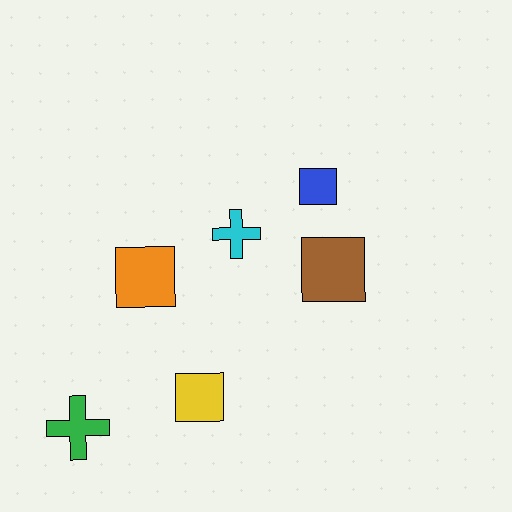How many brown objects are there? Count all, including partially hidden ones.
There is 1 brown object.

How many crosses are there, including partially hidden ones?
There are 2 crosses.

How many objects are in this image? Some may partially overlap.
There are 6 objects.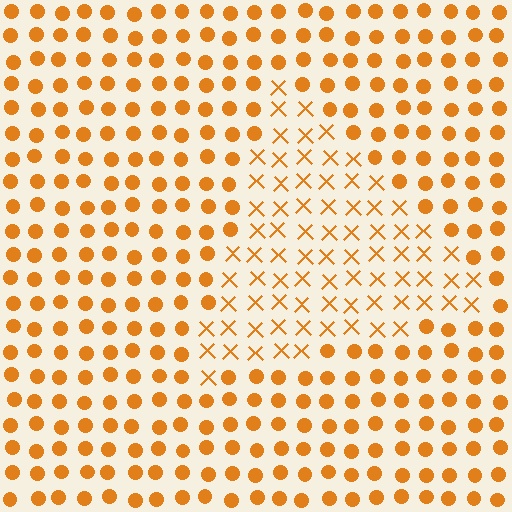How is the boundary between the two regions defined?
The boundary is defined by a change in element shape: X marks inside vs. circles outside. All elements share the same color and spacing.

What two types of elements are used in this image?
The image uses X marks inside the triangle region and circles outside it.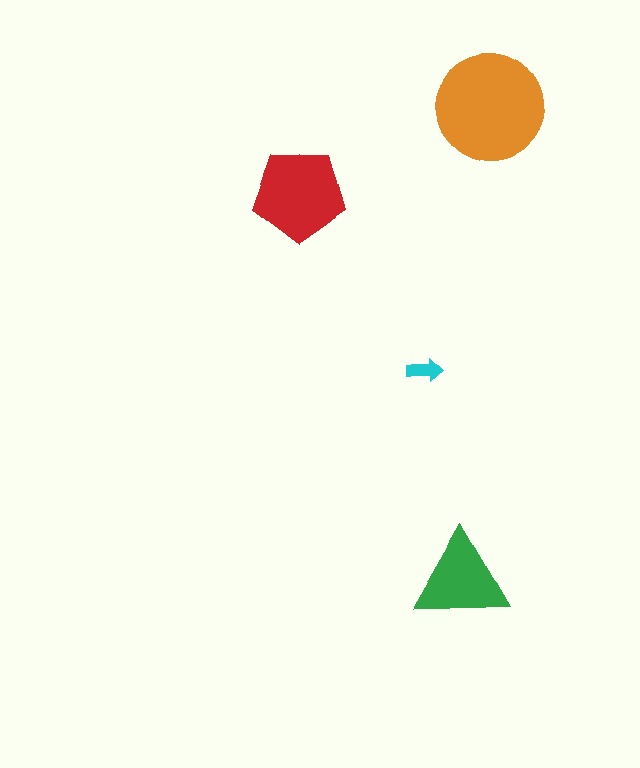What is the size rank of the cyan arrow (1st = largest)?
4th.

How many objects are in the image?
There are 4 objects in the image.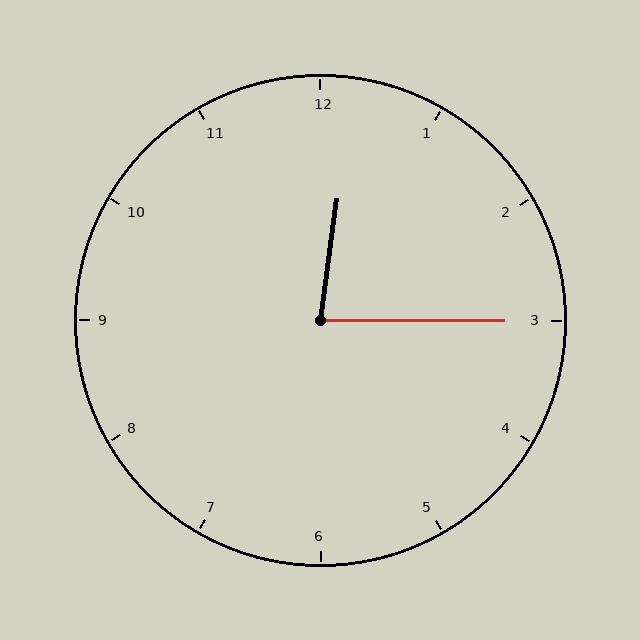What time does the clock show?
12:15.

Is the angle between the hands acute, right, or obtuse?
It is acute.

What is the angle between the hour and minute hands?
Approximately 82 degrees.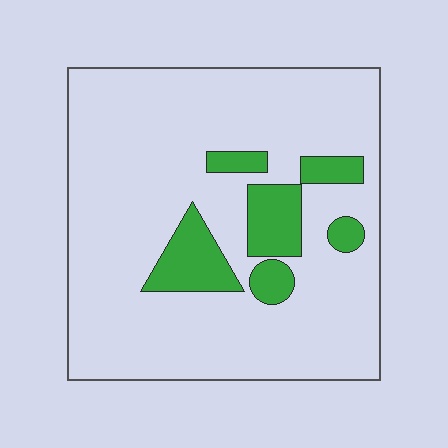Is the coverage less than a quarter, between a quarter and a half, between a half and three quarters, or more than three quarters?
Less than a quarter.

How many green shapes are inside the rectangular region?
6.